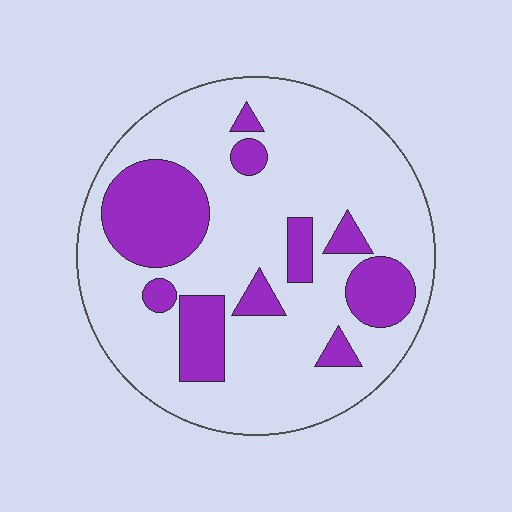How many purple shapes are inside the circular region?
10.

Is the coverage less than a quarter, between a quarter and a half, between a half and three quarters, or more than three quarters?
Less than a quarter.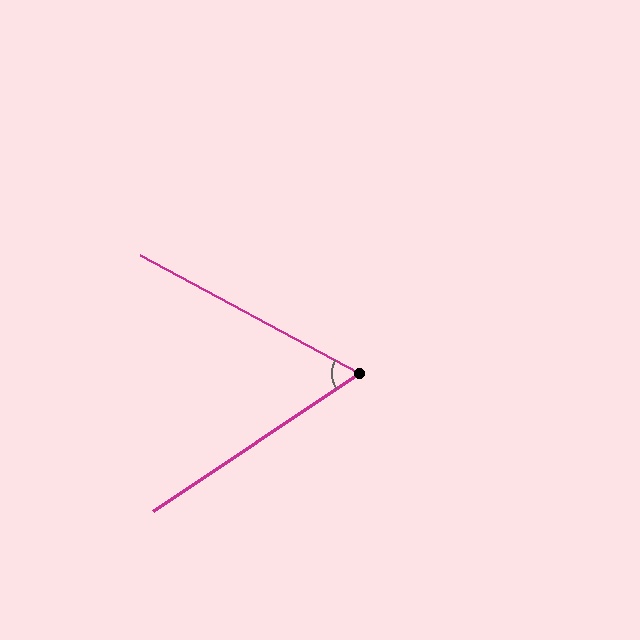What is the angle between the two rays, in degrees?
Approximately 62 degrees.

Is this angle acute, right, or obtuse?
It is acute.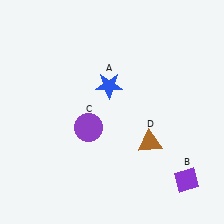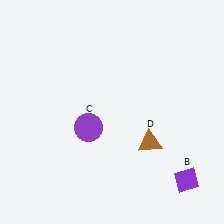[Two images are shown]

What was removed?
The blue star (A) was removed in Image 2.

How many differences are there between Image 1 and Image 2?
There is 1 difference between the two images.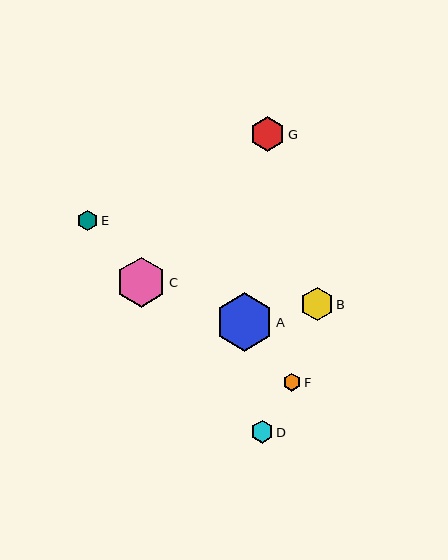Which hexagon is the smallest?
Hexagon F is the smallest with a size of approximately 18 pixels.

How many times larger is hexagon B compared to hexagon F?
Hexagon B is approximately 1.8 times the size of hexagon F.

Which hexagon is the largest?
Hexagon A is the largest with a size of approximately 58 pixels.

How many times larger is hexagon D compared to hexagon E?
Hexagon D is approximately 1.1 times the size of hexagon E.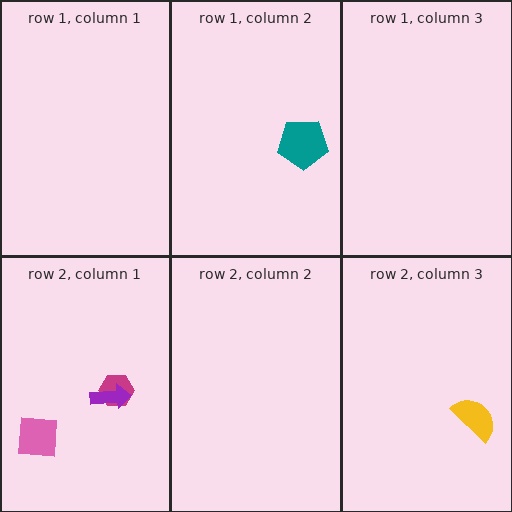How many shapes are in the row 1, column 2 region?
1.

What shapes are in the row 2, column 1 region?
The magenta hexagon, the purple arrow, the pink square.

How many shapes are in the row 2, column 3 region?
1.